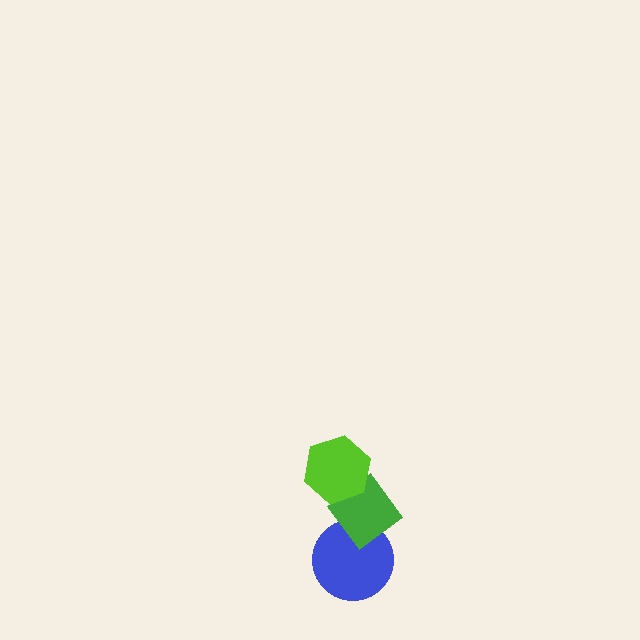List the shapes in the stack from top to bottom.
From top to bottom: the lime hexagon, the green diamond, the blue circle.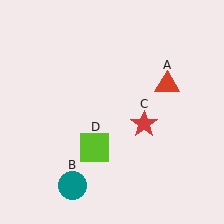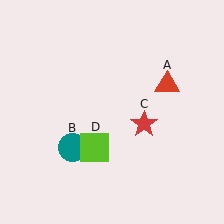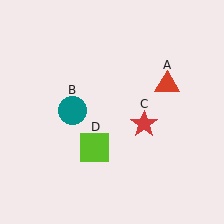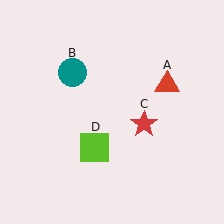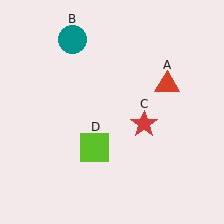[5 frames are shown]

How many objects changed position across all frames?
1 object changed position: teal circle (object B).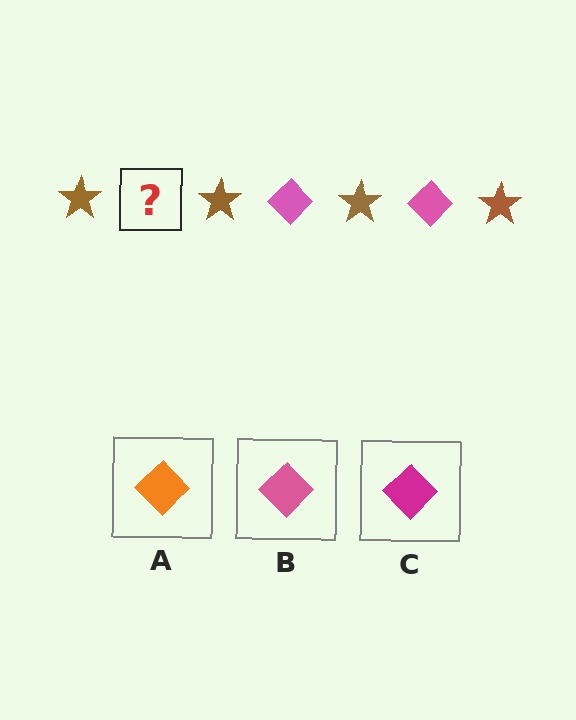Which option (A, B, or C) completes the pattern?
B.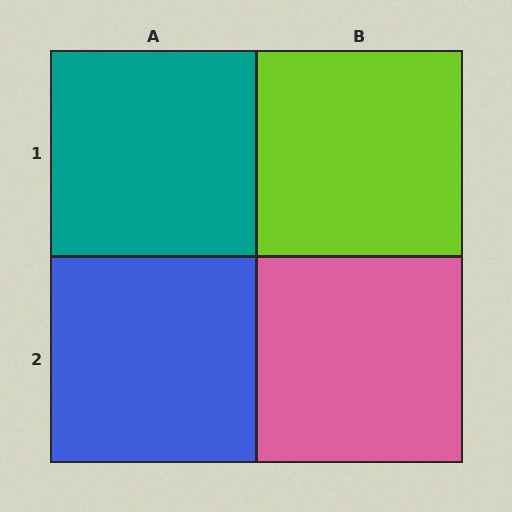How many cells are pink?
1 cell is pink.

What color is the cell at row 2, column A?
Blue.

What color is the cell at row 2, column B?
Pink.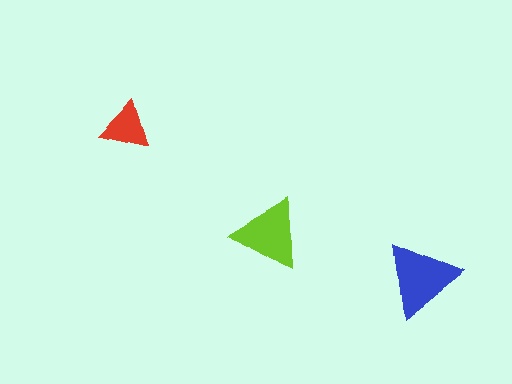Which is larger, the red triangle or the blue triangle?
The blue one.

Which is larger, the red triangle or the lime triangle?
The lime one.